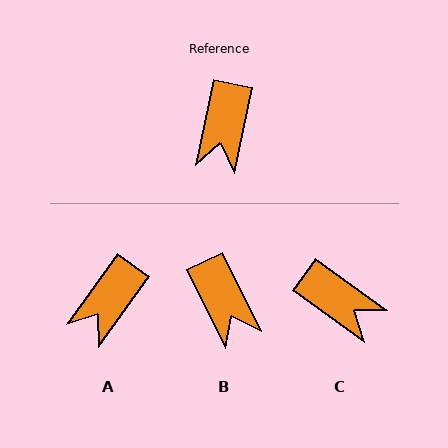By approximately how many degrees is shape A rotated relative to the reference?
Approximately 24 degrees clockwise.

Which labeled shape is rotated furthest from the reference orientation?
C, about 66 degrees away.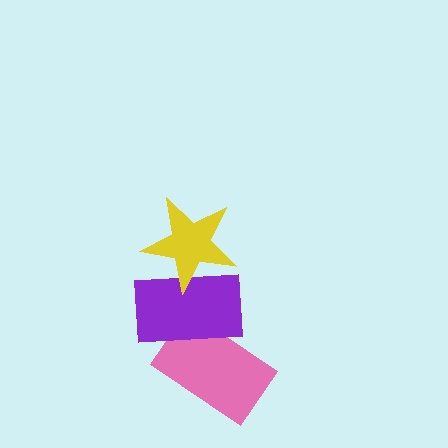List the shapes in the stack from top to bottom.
From top to bottom: the yellow star, the purple rectangle, the pink rectangle.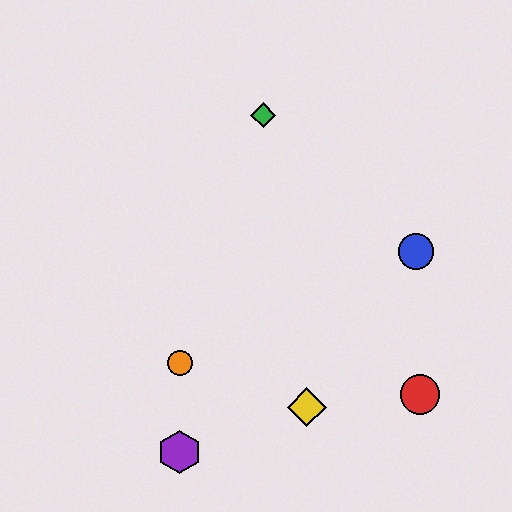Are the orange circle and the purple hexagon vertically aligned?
Yes, both are at x≈180.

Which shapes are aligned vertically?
The purple hexagon, the orange circle are aligned vertically.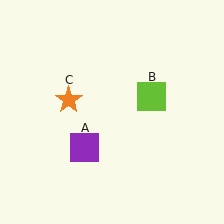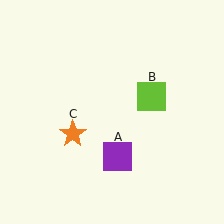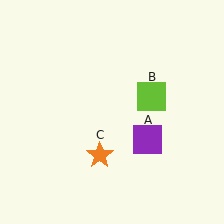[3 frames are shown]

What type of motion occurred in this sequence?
The purple square (object A), orange star (object C) rotated counterclockwise around the center of the scene.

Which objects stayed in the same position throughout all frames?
Lime square (object B) remained stationary.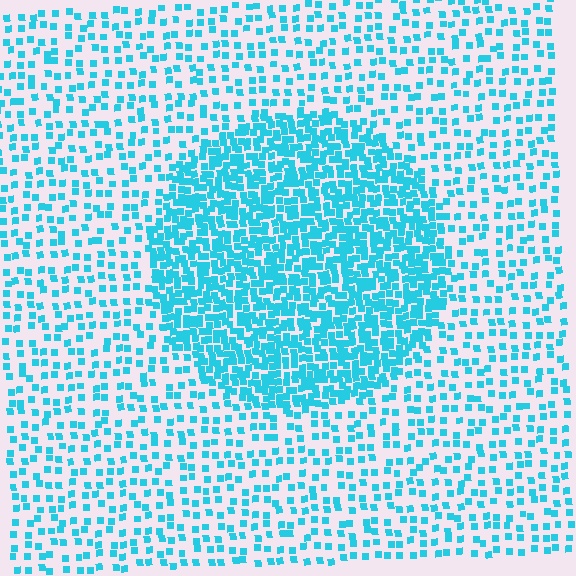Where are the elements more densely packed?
The elements are more densely packed inside the circle boundary.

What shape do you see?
I see a circle.